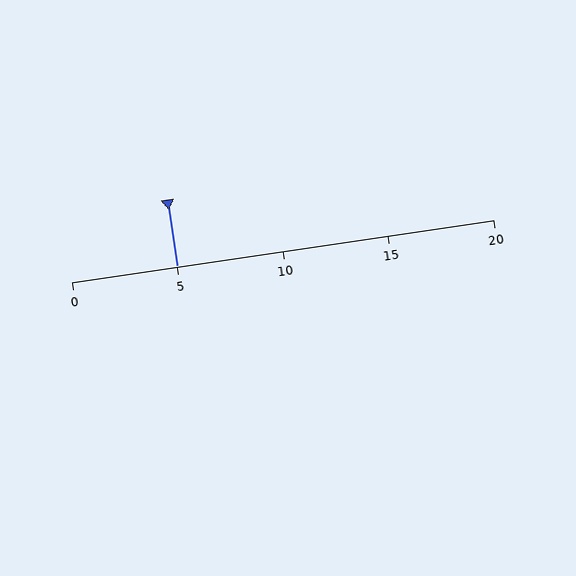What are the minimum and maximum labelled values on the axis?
The axis runs from 0 to 20.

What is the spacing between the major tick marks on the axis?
The major ticks are spaced 5 apart.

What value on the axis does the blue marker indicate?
The marker indicates approximately 5.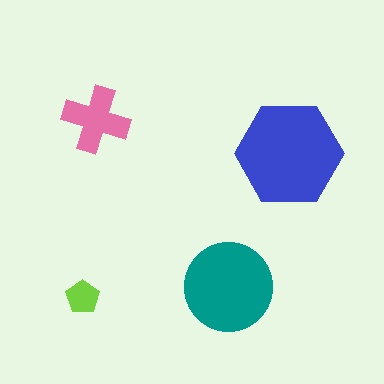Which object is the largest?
The blue hexagon.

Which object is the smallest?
The lime pentagon.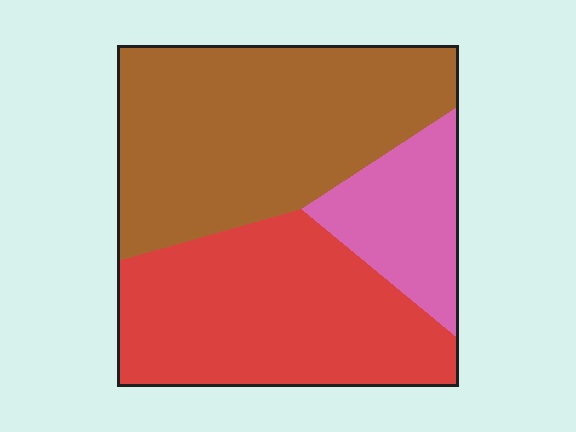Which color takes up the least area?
Pink, at roughly 15%.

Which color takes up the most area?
Brown, at roughly 45%.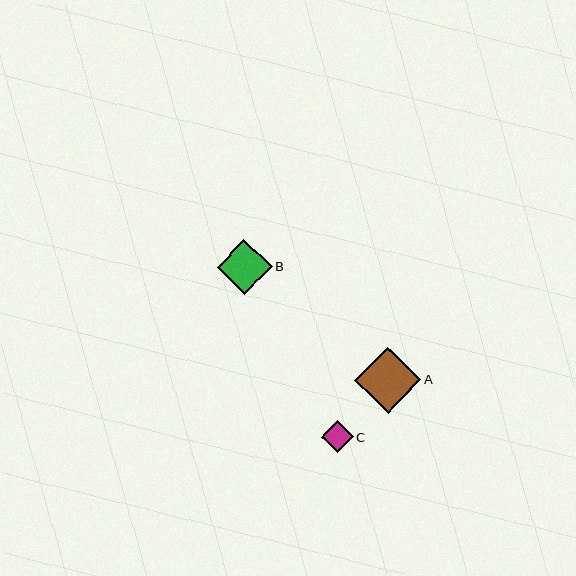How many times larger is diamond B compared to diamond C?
Diamond B is approximately 1.7 times the size of diamond C.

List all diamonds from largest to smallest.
From largest to smallest: A, B, C.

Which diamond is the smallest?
Diamond C is the smallest with a size of approximately 32 pixels.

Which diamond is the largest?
Diamond A is the largest with a size of approximately 66 pixels.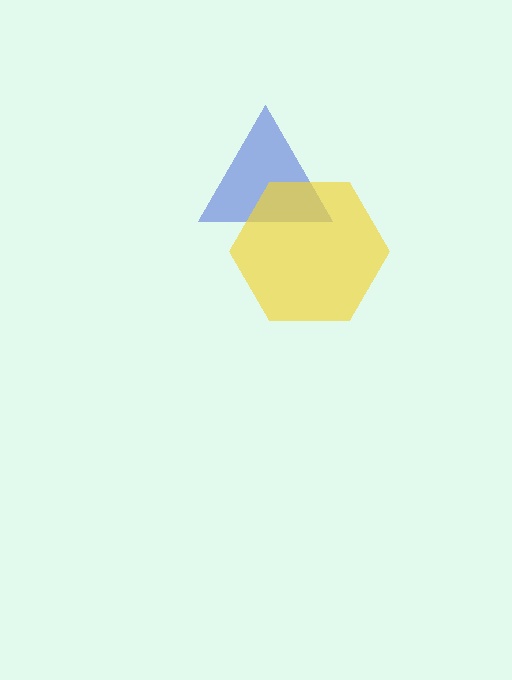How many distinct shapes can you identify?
There are 2 distinct shapes: a blue triangle, a yellow hexagon.